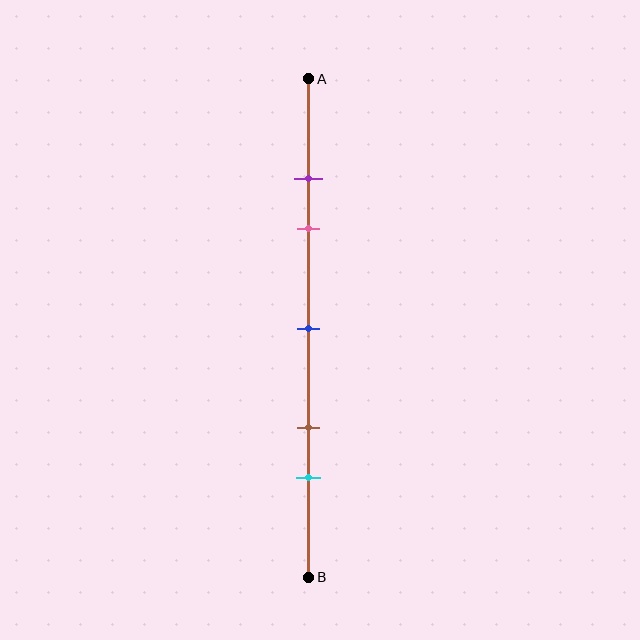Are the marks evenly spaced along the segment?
No, the marks are not evenly spaced.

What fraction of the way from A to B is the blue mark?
The blue mark is approximately 50% (0.5) of the way from A to B.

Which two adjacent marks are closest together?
The purple and pink marks are the closest adjacent pair.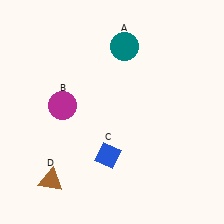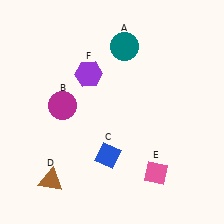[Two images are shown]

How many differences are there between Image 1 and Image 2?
There are 2 differences between the two images.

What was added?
A pink diamond (E), a purple hexagon (F) were added in Image 2.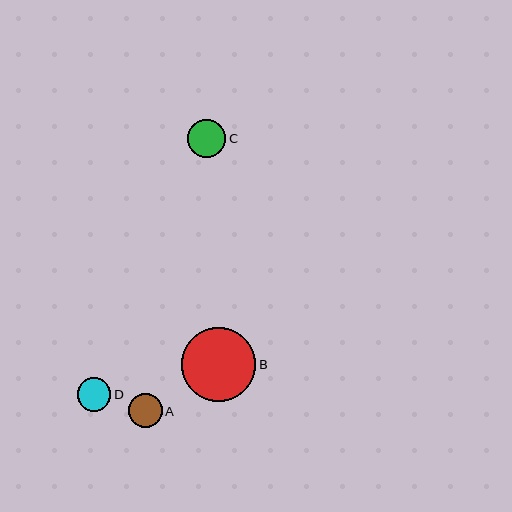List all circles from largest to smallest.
From largest to smallest: B, C, A, D.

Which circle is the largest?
Circle B is the largest with a size of approximately 75 pixels.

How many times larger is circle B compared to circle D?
Circle B is approximately 2.2 times the size of circle D.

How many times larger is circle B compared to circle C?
Circle B is approximately 2.0 times the size of circle C.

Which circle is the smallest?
Circle D is the smallest with a size of approximately 34 pixels.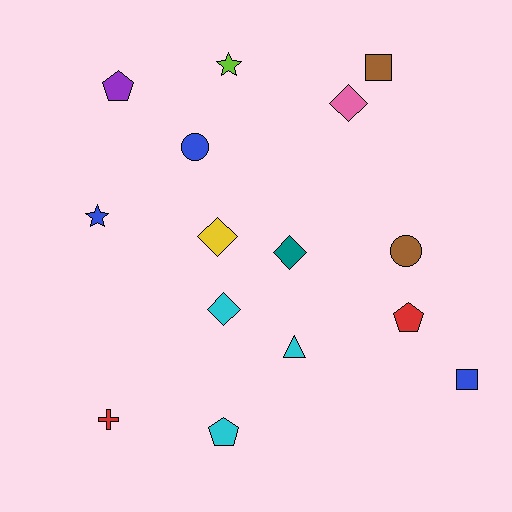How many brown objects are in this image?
There are 2 brown objects.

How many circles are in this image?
There are 2 circles.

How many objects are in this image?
There are 15 objects.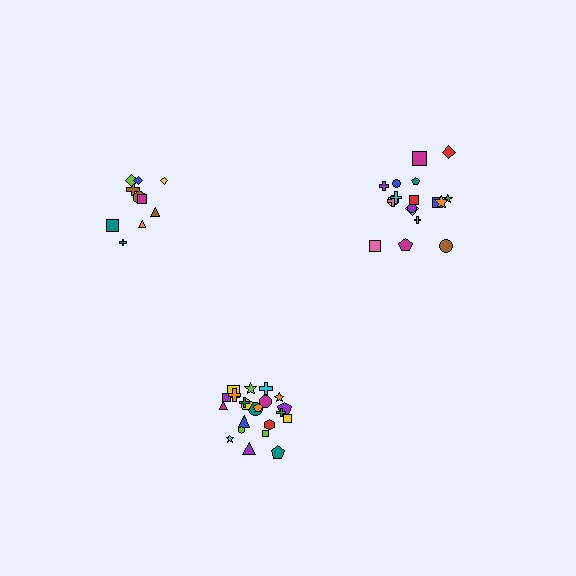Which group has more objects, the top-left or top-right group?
The top-right group.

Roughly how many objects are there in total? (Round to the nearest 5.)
Roughly 50 objects in total.